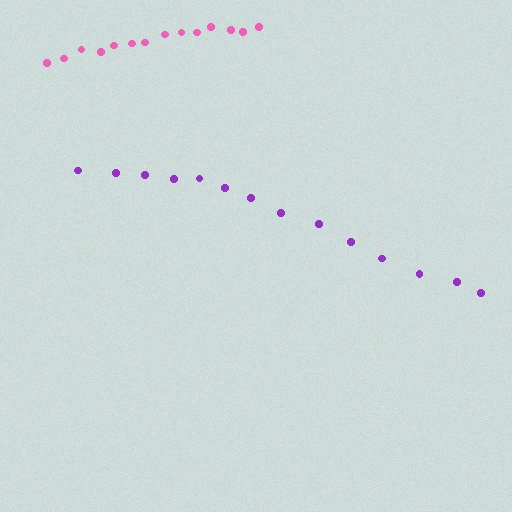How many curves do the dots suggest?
There are 2 distinct paths.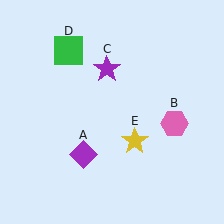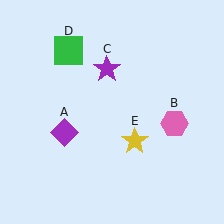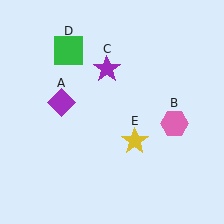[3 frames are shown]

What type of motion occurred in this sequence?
The purple diamond (object A) rotated clockwise around the center of the scene.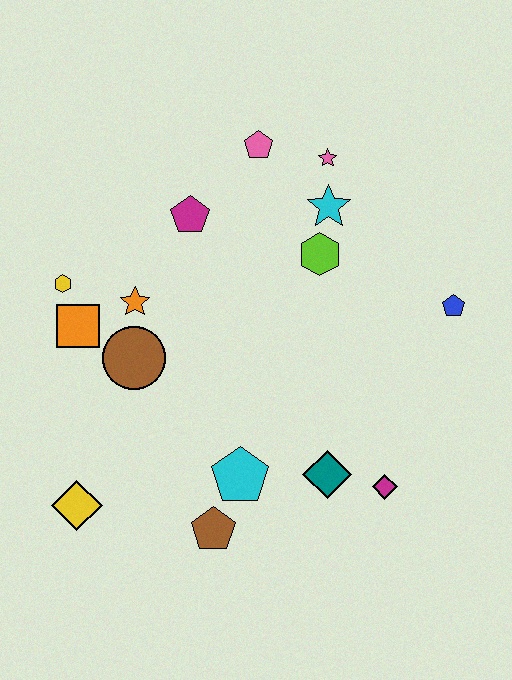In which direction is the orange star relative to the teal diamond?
The orange star is to the left of the teal diamond.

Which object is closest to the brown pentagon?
The cyan pentagon is closest to the brown pentagon.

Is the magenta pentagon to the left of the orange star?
No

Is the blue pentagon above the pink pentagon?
No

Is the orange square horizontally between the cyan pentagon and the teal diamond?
No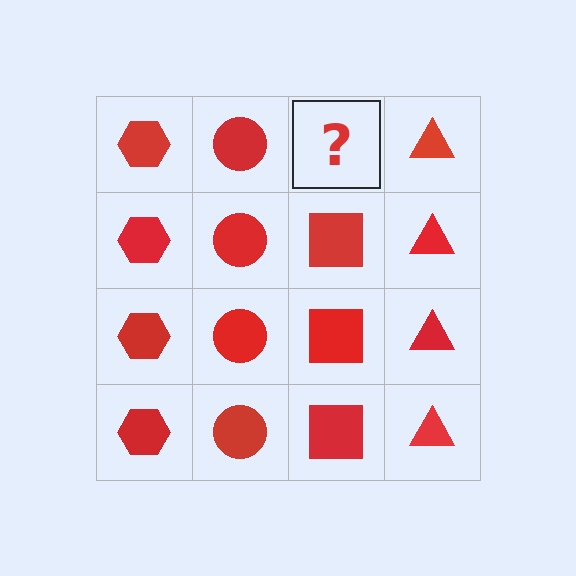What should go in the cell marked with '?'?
The missing cell should contain a red square.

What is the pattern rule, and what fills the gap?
The rule is that each column has a consistent shape. The gap should be filled with a red square.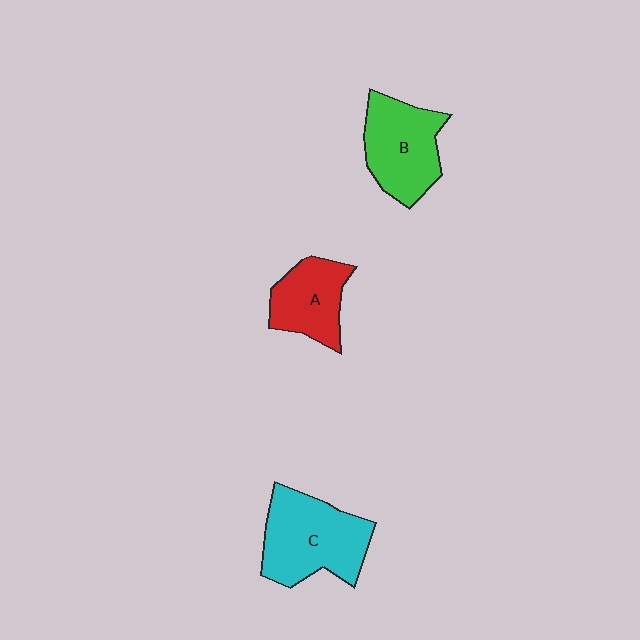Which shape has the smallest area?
Shape A (red).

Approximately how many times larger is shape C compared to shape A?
Approximately 1.5 times.